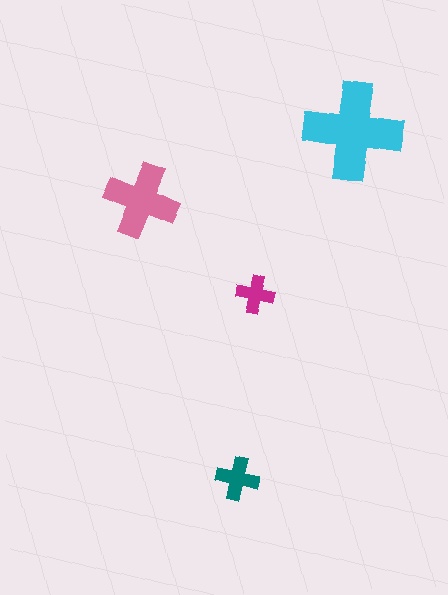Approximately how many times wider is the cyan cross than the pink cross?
About 1.5 times wider.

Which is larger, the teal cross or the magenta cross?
The teal one.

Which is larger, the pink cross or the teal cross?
The pink one.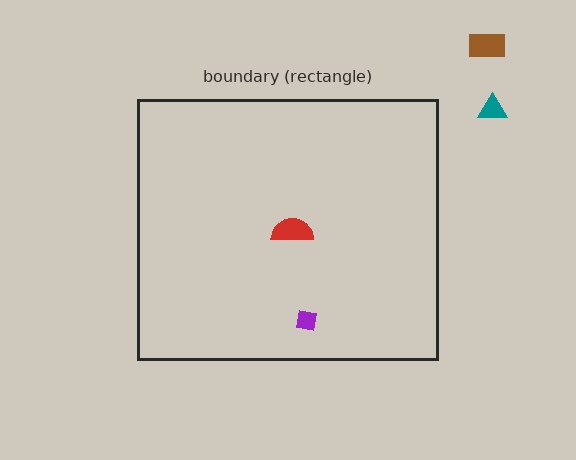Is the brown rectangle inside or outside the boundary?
Outside.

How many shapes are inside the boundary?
2 inside, 2 outside.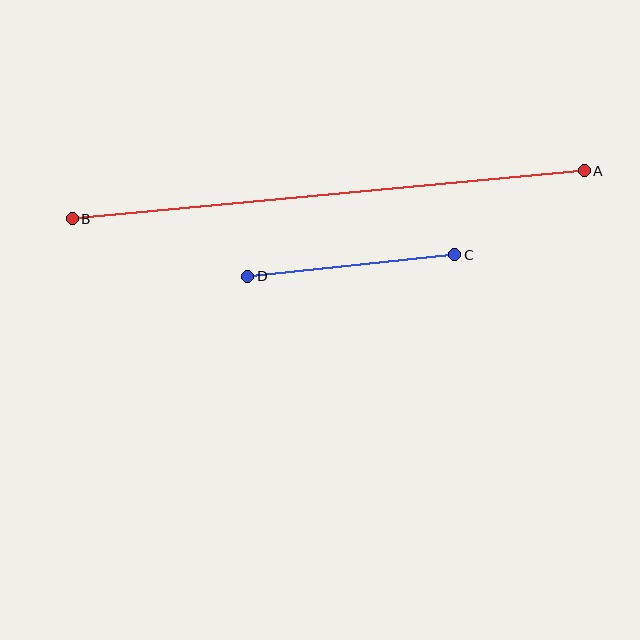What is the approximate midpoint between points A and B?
The midpoint is at approximately (328, 195) pixels.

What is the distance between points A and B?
The distance is approximately 514 pixels.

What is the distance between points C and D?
The distance is approximately 208 pixels.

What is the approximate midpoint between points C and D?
The midpoint is at approximately (351, 265) pixels.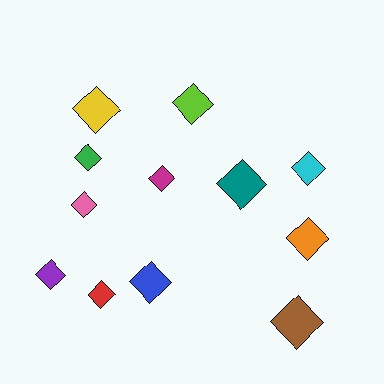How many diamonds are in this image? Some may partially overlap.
There are 12 diamonds.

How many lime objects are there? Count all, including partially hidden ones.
There is 1 lime object.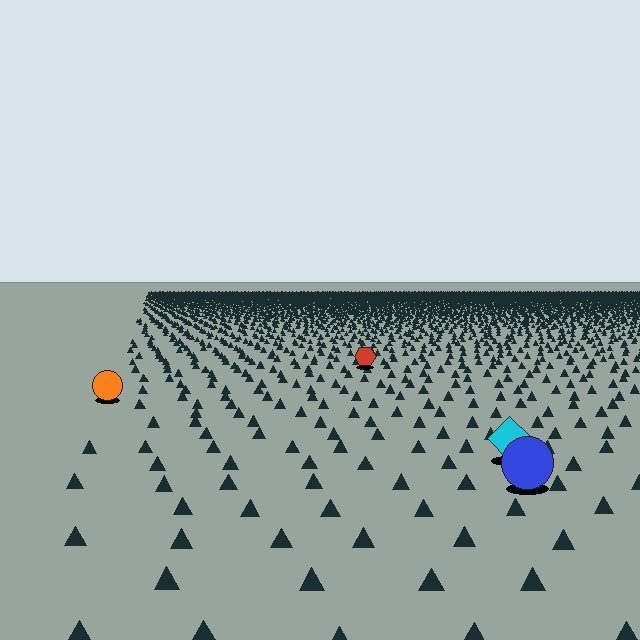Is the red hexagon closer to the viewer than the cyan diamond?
No. The cyan diamond is closer — you can tell from the texture gradient: the ground texture is coarser near it.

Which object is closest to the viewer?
The blue circle is closest. The texture marks near it are larger and more spread out.